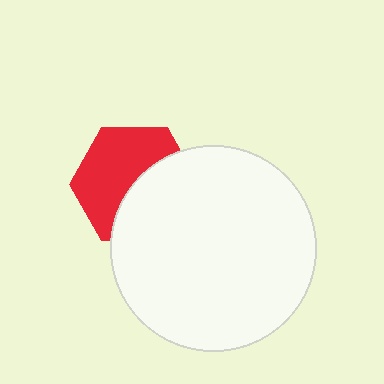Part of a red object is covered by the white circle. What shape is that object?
It is a hexagon.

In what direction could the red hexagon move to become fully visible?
The red hexagon could move toward the upper-left. That would shift it out from behind the white circle entirely.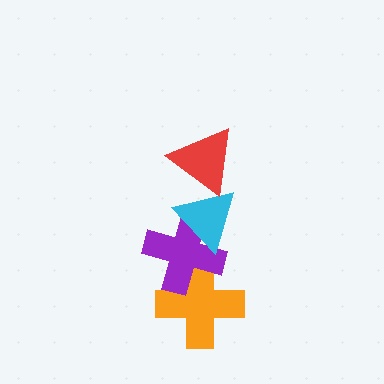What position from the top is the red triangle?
The red triangle is 1st from the top.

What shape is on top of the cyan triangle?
The red triangle is on top of the cyan triangle.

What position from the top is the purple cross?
The purple cross is 3rd from the top.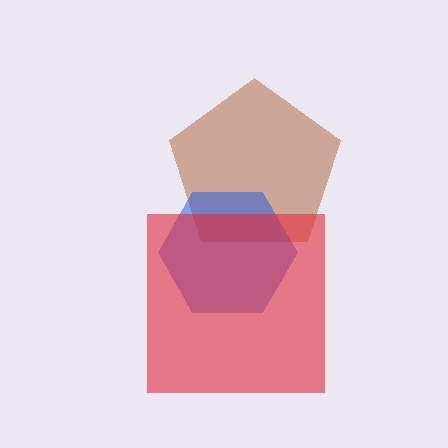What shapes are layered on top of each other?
The layered shapes are: a brown pentagon, a blue hexagon, a red square.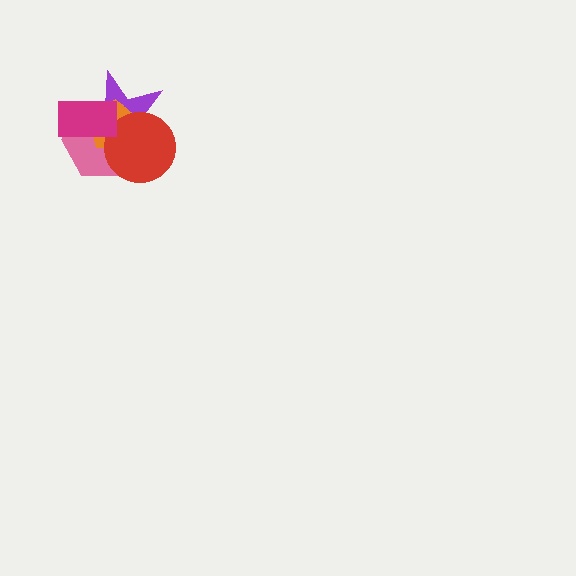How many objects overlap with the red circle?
3 objects overlap with the red circle.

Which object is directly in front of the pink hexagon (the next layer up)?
The orange pentagon is directly in front of the pink hexagon.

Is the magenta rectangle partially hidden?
No, no other shape covers it.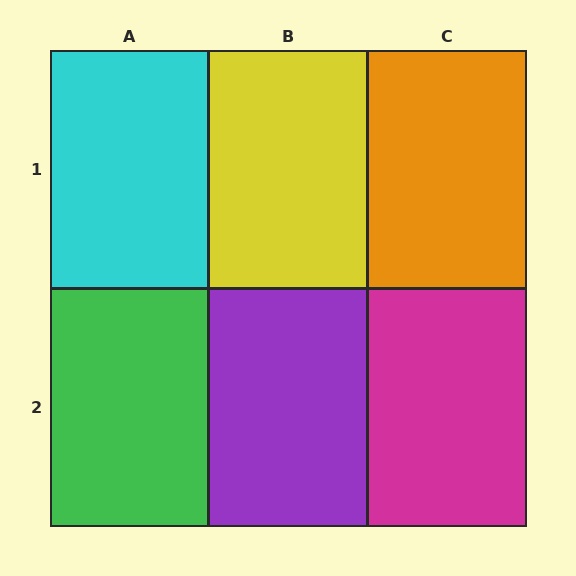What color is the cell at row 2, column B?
Purple.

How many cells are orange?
1 cell is orange.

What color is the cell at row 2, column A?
Green.